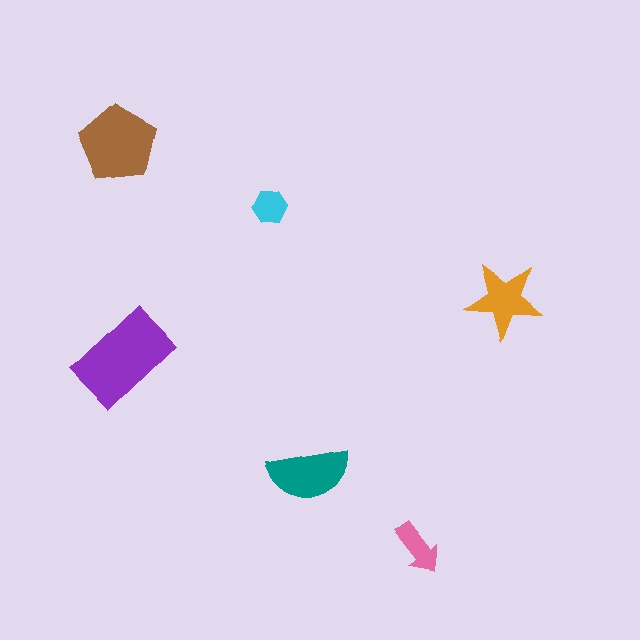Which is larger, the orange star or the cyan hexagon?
The orange star.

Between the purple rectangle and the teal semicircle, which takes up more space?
The purple rectangle.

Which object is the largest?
The purple rectangle.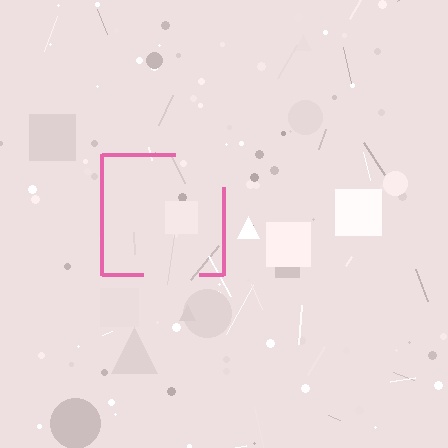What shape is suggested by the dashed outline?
The dashed outline suggests a square.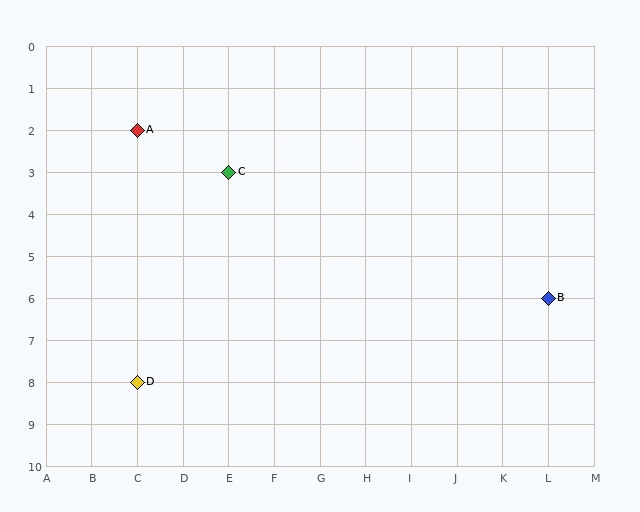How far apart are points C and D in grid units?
Points C and D are 2 columns and 5 rows apart (about 5.4 grid units diagonally).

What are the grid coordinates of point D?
Point D is at grid coordinates (C, 8).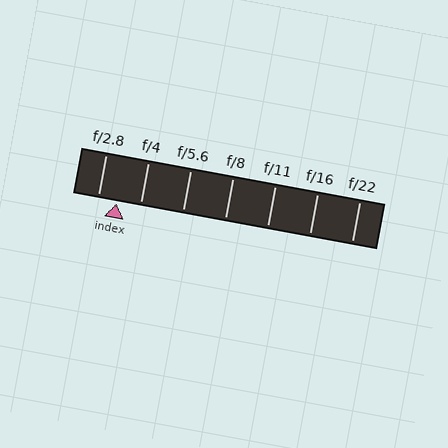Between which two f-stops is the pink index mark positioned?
The index mark is between f/2.8 and f/4.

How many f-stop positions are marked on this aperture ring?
There are 7 f-stop positions marked.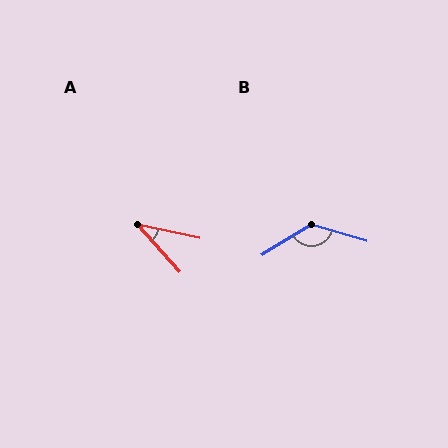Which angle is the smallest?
A, at approximately 37 degrees.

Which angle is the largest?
B, at approximately 132 degrees.